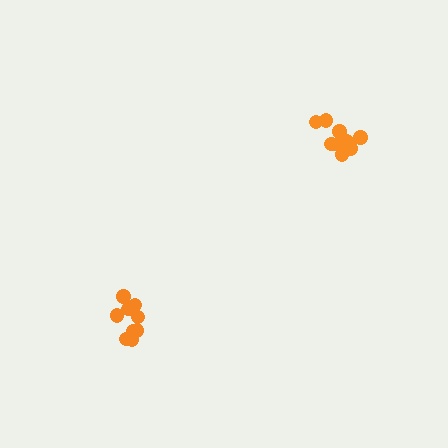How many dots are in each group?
Group 1: 9 dots, Group 2: 10 dots (19 total).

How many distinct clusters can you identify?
There are 2 distinct clusters.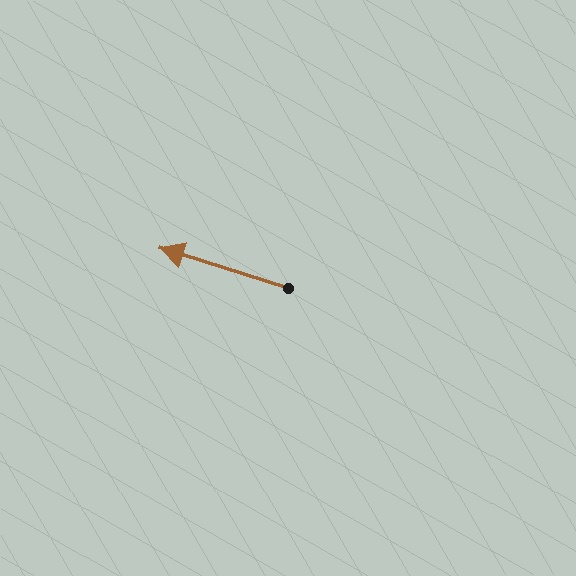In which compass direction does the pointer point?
West.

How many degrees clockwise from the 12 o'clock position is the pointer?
Approximately 287 degrees.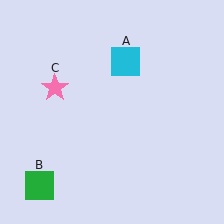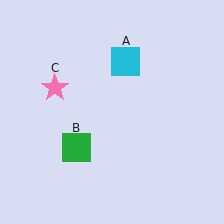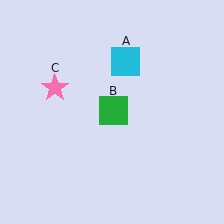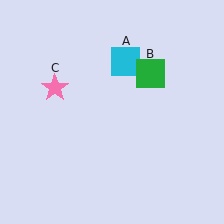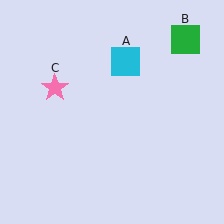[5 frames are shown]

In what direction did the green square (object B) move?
The green square (object B) moved up and to the right.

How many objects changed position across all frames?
1 object changed position: green square (object B).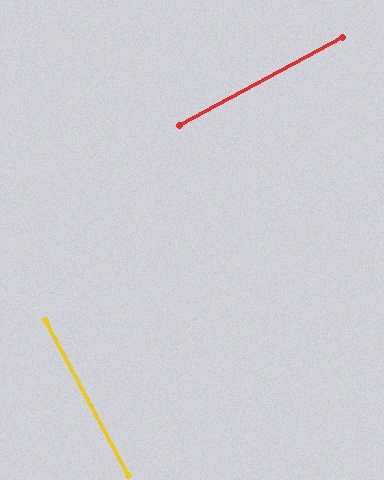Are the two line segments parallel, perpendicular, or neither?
Perpendicular — they meet at approximately 90°.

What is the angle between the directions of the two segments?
Approximately 90 degrees.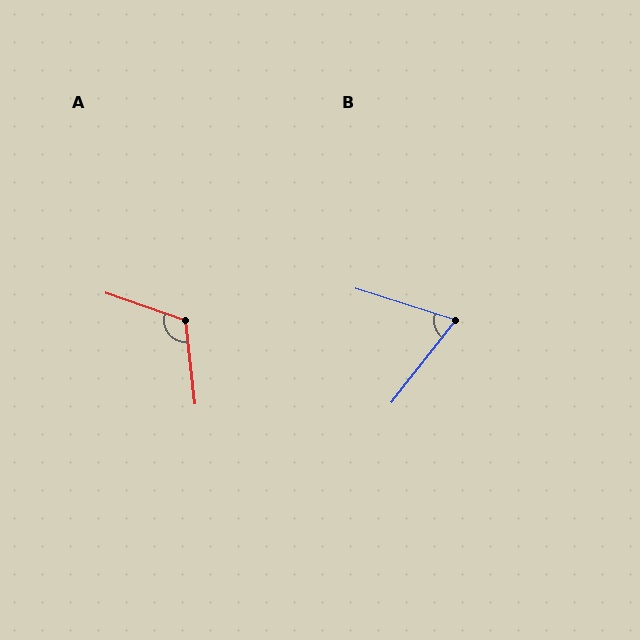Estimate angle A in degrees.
Approximately 115 degrees.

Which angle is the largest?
A, at approximately 115 degrees.